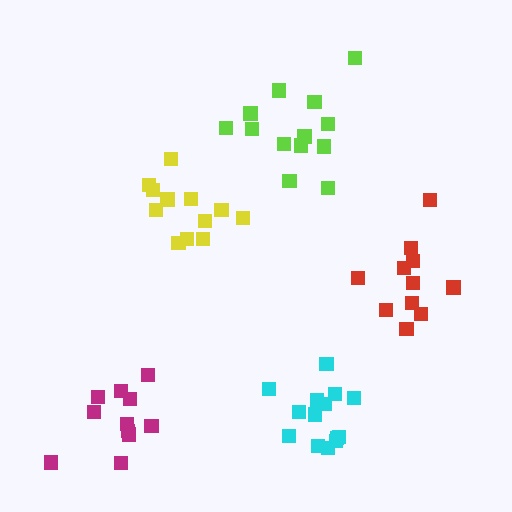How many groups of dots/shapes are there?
There are 5 groups.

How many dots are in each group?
Group 1: 12 dots, Group 2: 11 dots, Group 3: 13 dots, Group 4: 14 dots, Group 5: 11 dots (61 total).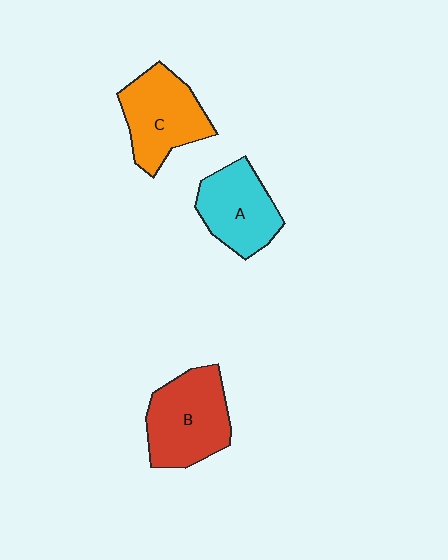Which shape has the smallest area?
Shape A (cyan).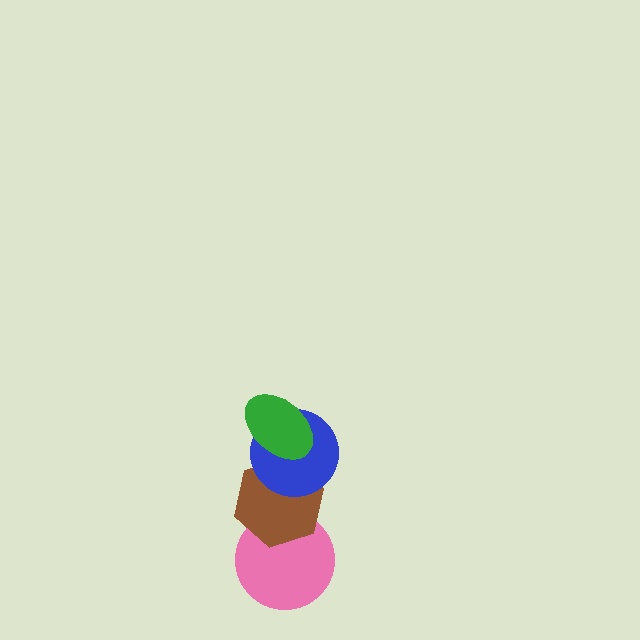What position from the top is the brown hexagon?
The brown hexagon is 3rd from the top.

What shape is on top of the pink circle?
The brown hexagon is on top of the pink circle.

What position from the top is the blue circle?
The blue circle is 2nd from the top.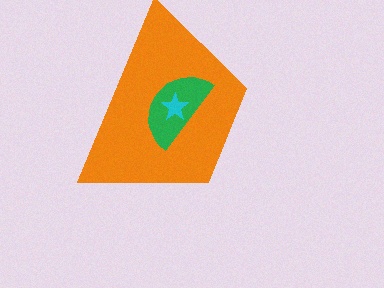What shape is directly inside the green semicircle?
The cyan star.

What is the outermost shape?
The orange trapezoid.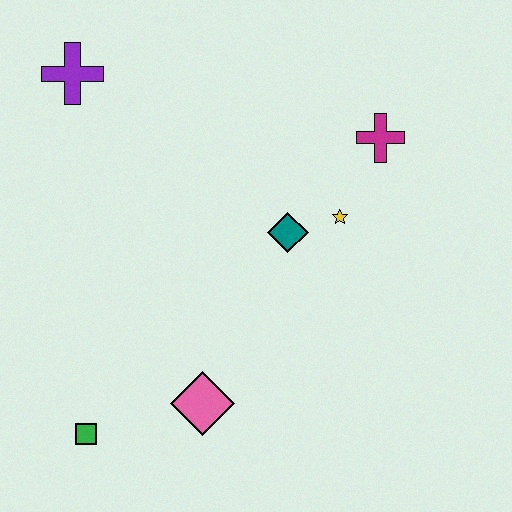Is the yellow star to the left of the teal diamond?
No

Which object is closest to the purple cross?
The teal diamond is closest to the purple cross.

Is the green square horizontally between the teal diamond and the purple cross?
Yes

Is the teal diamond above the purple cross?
No